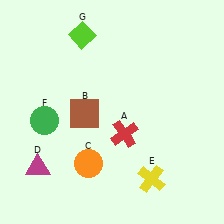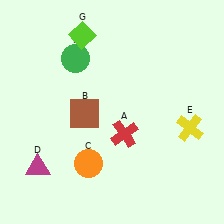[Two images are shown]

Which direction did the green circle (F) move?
The green circle (F) moved up.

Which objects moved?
The objects that moved are: the yellow cross (E), the green circle (F).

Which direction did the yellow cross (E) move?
The yellow cross (E) moved up.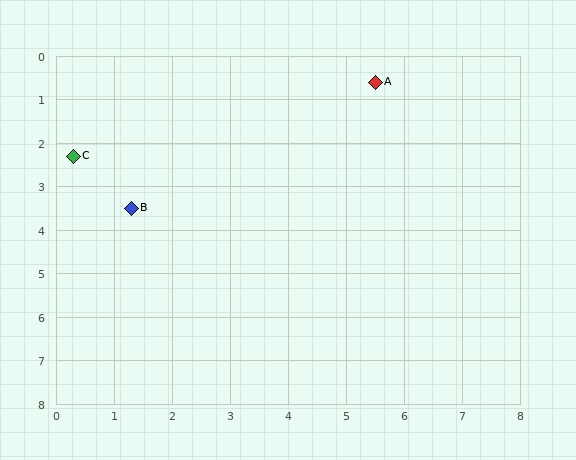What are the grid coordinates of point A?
Point A is at approximately (5.5, 0.6).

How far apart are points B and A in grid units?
Points B and A are about 5.1 grid units apart.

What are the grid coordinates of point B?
Point B is at approximately (1.3, 3.5).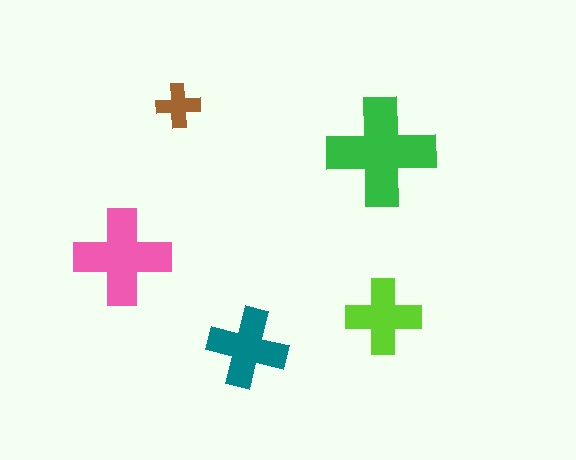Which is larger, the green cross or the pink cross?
The green one.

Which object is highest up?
The brown cross is topmost.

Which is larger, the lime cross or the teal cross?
The teal one.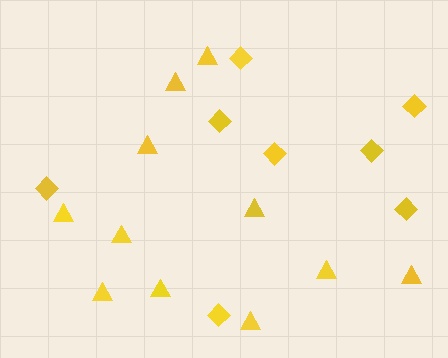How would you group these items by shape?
There are 2 groups: one group of diamonds (8) and one group of triangles (11).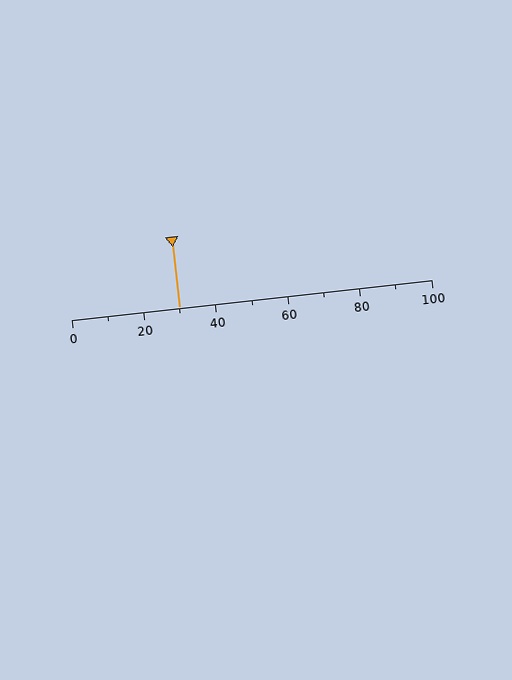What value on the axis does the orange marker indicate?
The marker indicates approximately 30.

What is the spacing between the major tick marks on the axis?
The major ticks are spaced 20 apart.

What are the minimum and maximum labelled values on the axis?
The axis runs from 0 to 100.